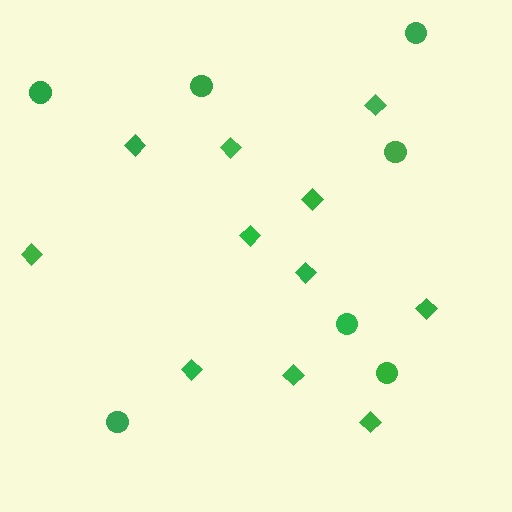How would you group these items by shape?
There are 2 groups: one group of circles (7) and one group of diamonds (11).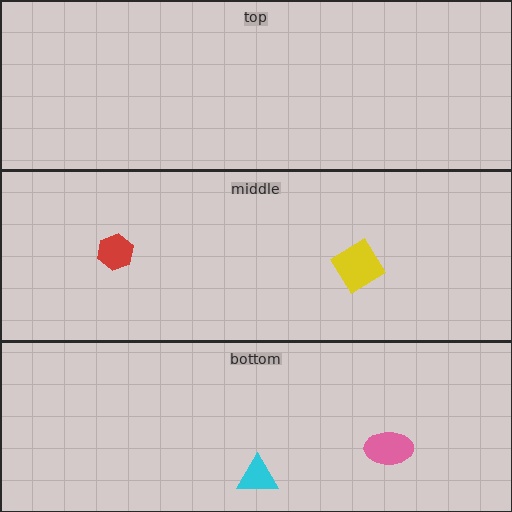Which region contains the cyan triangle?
The bottom region.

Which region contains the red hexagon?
The middle region.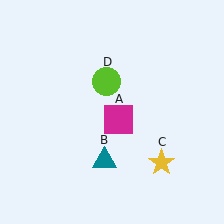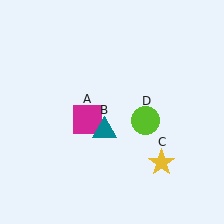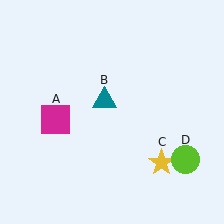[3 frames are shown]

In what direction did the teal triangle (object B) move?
The teal triangle (object B) moved up.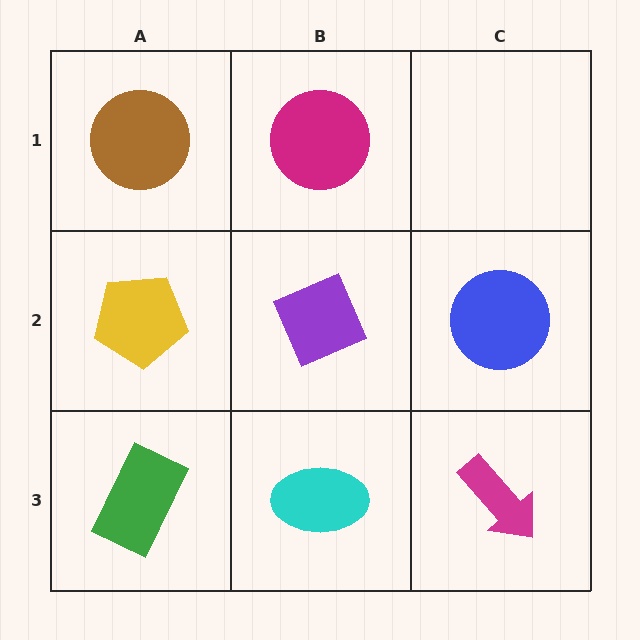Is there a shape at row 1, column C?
No, that cell is empty.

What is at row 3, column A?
A green rectangle.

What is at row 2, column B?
A purple diamond.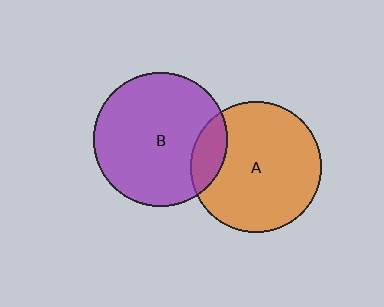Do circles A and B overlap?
Yes.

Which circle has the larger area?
Circle B (purple).